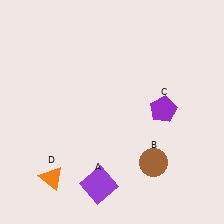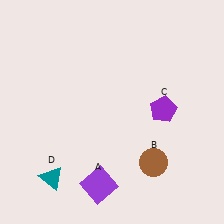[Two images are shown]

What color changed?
The triangle (D) changed from orange in Image 1 to teal in Image 2.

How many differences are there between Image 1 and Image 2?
There is 1 difference between the two images.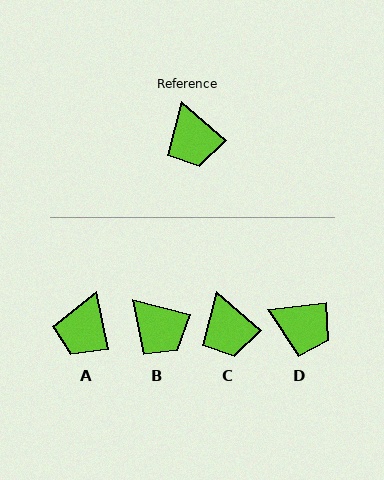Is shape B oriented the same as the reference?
No, it is off by about 26 degrees.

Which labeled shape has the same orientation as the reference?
C.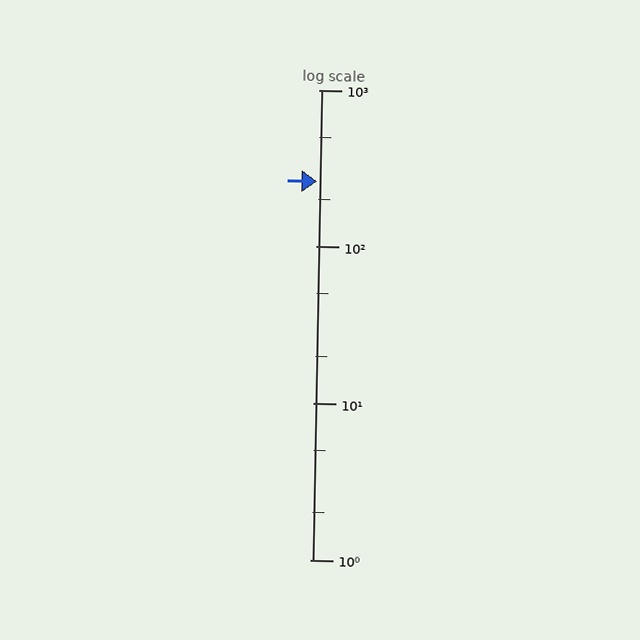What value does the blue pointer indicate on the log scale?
The pointer indicates approximately 260.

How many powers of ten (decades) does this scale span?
The scale spans 3 decades, from 1 to 1000.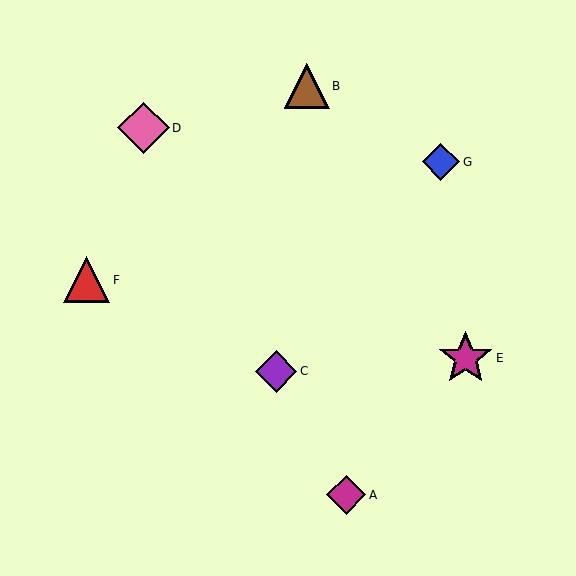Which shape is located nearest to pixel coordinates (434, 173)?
The blue diamond (labeled G) at (441, 162) is nearest to that location.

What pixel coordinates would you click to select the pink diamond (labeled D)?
Click at (144, 128) to select the pink diamond D.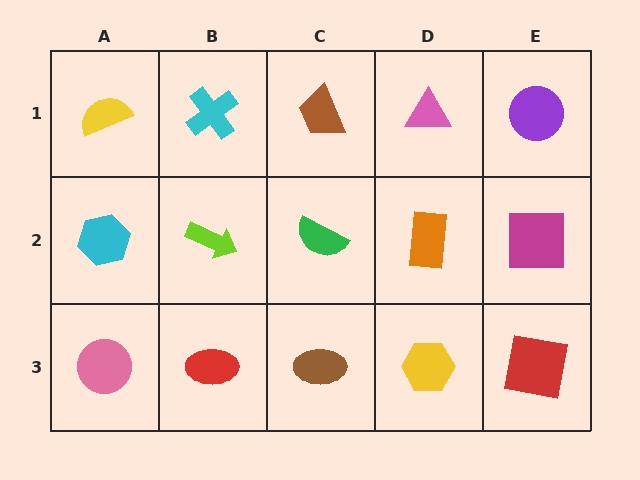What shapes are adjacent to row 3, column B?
A lime arrow (row 2, column B), a pink circle (row 3, column A), a brown ellipse (row 3, column C).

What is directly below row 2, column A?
A pink circle.